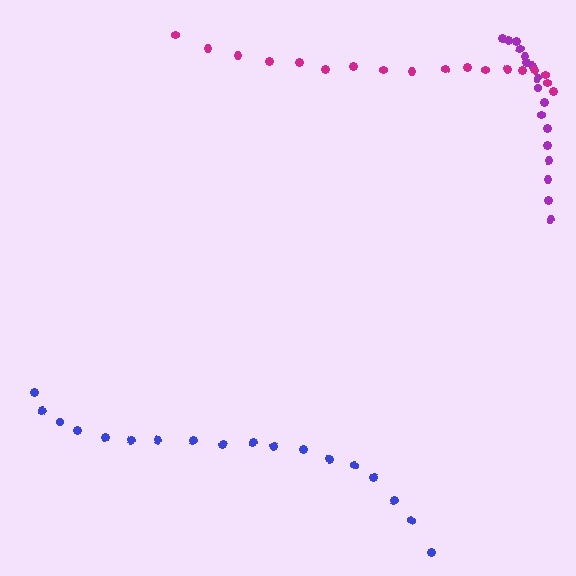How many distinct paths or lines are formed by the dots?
There are 3 distinct paths.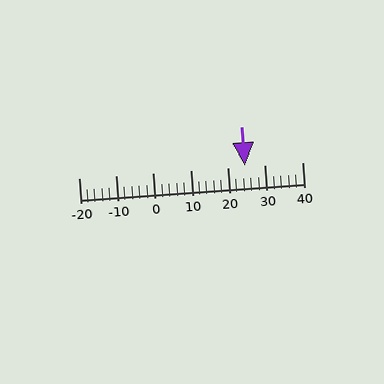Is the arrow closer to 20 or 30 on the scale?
The arrow is closer to 20.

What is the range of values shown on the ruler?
The ruler shows values from -20 to 40.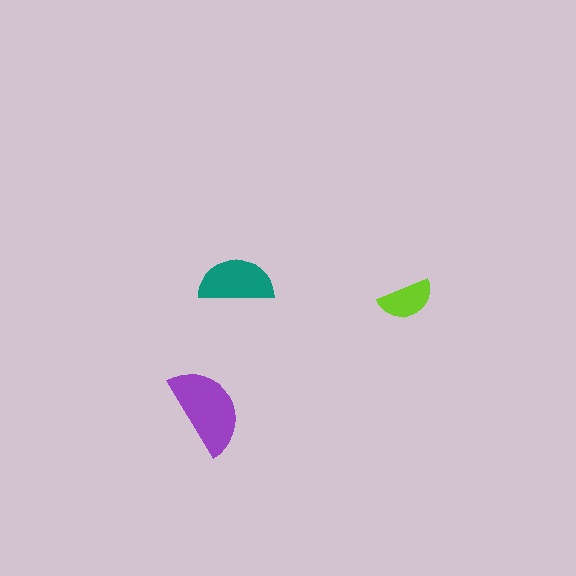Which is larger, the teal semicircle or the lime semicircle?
The teal one.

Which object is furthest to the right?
The lime semicircle is rightmost.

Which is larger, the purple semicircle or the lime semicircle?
The purple one.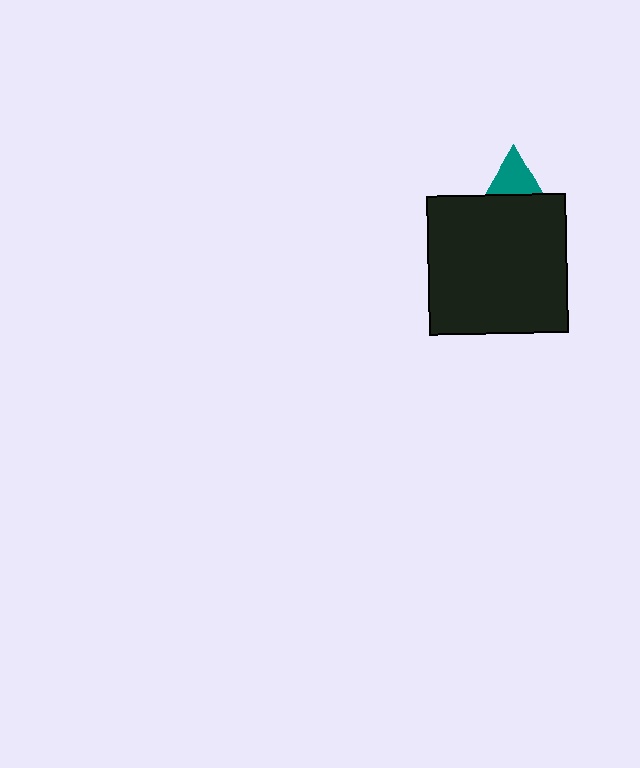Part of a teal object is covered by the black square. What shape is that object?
It is a triangle.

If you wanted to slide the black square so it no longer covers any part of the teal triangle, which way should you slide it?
Slide it down — that is the most direct way to separate the two shapes.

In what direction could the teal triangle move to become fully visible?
The teal triangle could move up. That would shift it out from behind the black square entirely.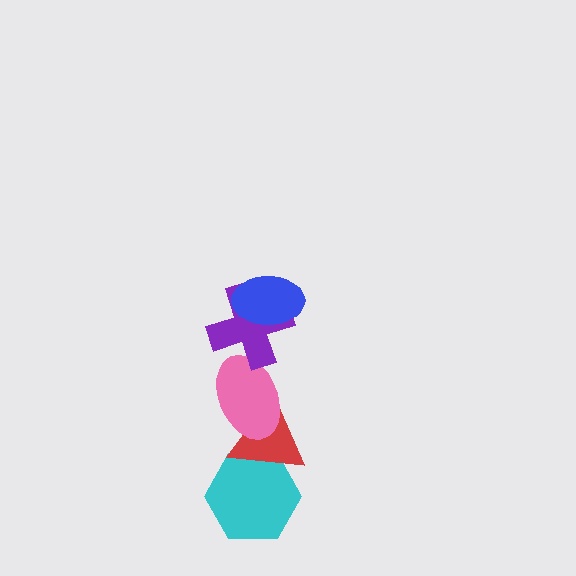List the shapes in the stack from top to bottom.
From top to bottom: the blue ellipse, the purple cross, the pink ellipse, the red triangle, the cyan hexagon.